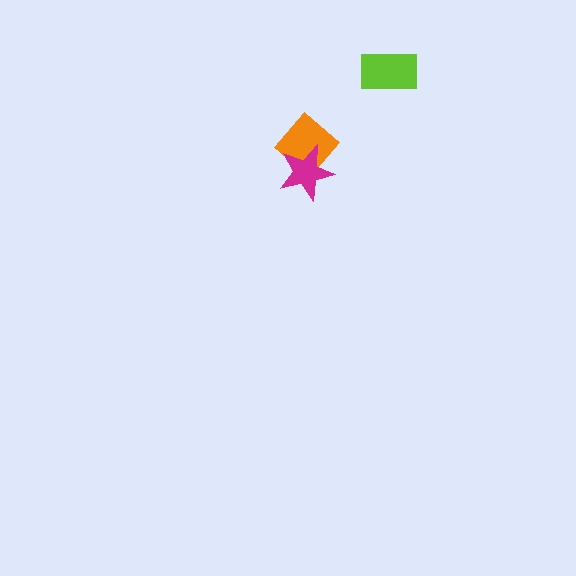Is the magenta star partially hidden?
No, no other shape covers it.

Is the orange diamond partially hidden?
Yes, it is partially covered by another shape.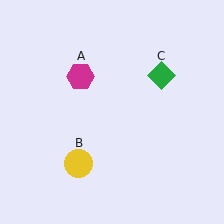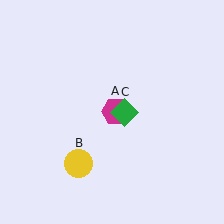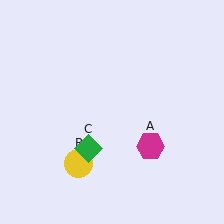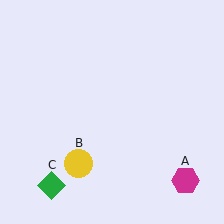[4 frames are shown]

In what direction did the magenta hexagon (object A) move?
The magenta hexagon (object A) moved down and to the right.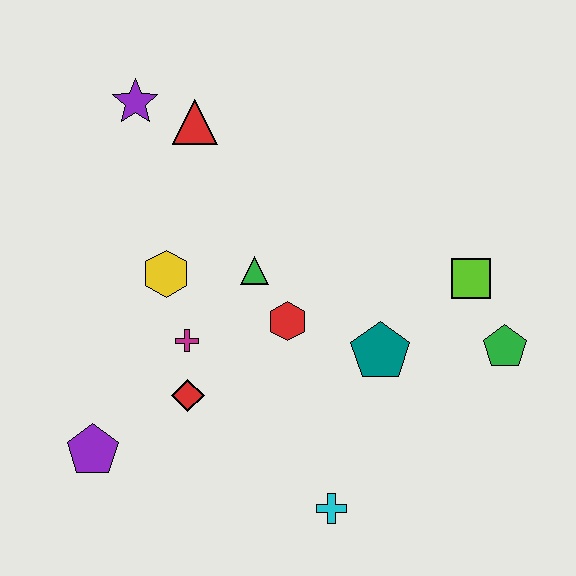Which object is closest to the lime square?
The green pentagon is closest to the lime square.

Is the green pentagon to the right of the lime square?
Yes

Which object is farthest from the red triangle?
The cyan cross is farthest from the red triangle.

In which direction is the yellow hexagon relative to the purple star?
The yellow hexagon is below the purple star.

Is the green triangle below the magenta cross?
No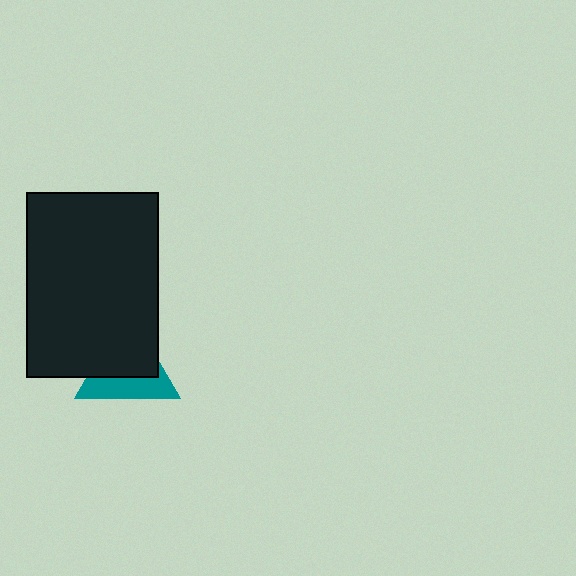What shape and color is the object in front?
The object in front is a black rectangle.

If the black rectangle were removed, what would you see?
You would see the complete teal triangle.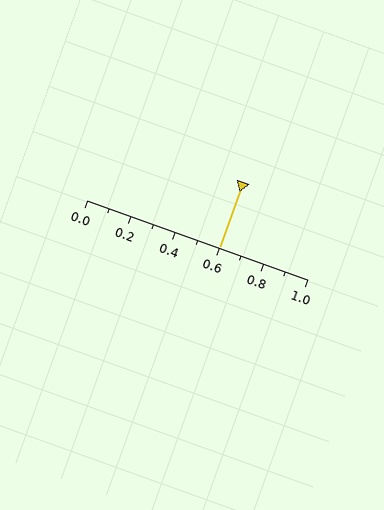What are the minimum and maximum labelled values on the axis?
The axis runs from 0.0 to 1.0.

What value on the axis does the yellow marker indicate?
The marker indicates approximately 0.6.